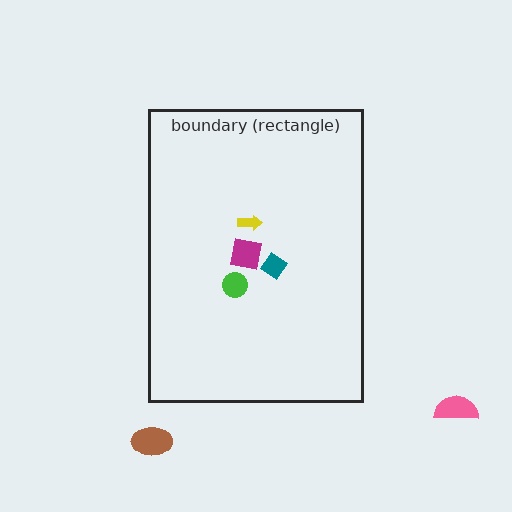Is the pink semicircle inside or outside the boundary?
Outside.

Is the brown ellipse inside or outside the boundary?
Outside.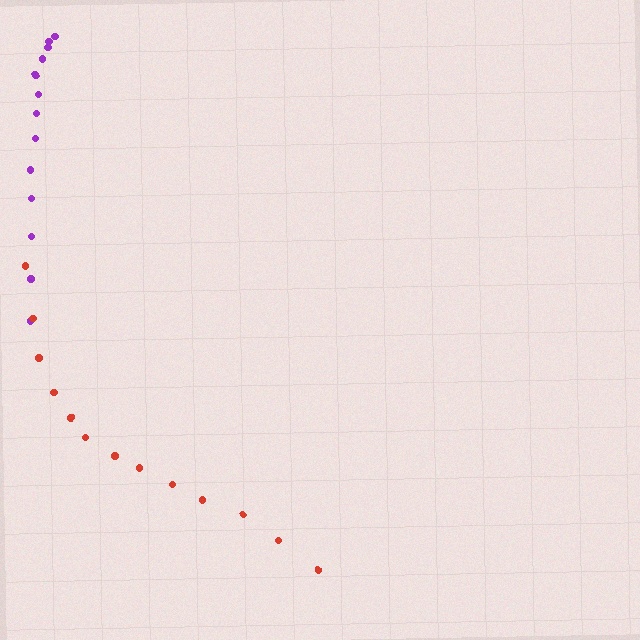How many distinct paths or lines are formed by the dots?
There are 2 distinct paths.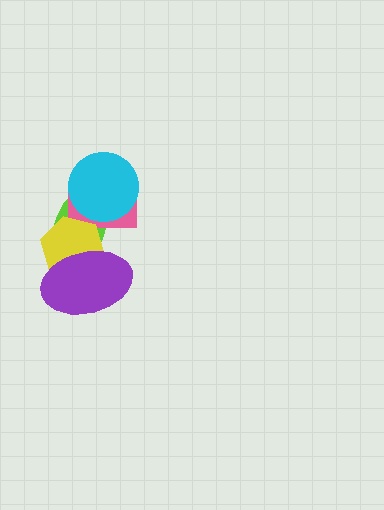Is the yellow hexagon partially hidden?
Yes, it is partially covered by another shape.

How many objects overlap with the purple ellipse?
2 objects overlap with the purple ellipse.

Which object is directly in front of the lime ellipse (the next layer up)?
The pink rectangle is directly in front of the lime ellipse.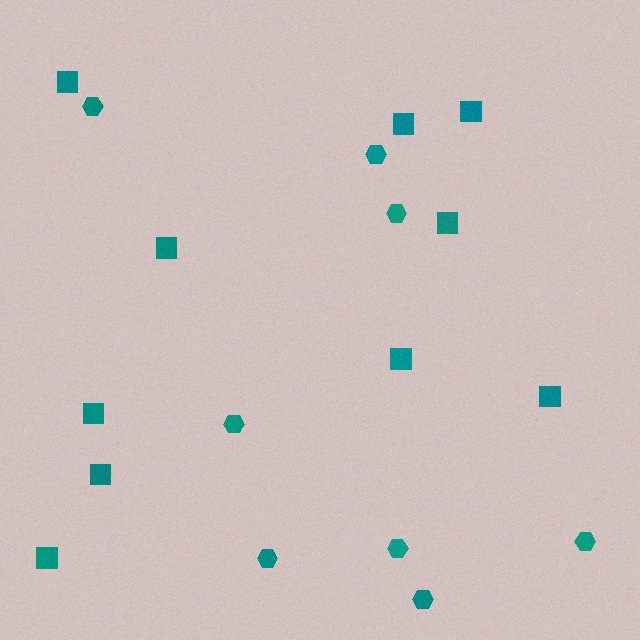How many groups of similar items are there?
There are 2 groups: one group of hexagons (8) and one group of squares (10).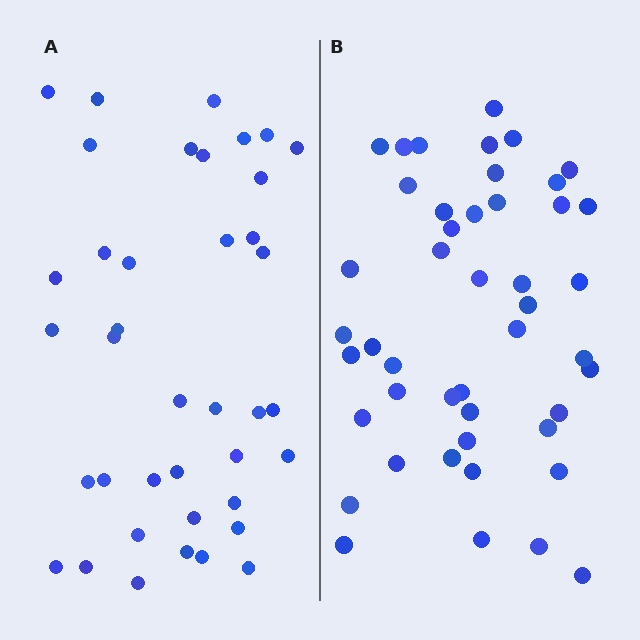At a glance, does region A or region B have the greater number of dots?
Region B (the right region) has more dots.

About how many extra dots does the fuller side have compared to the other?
Region B has roughly 8 or so more dots than region A.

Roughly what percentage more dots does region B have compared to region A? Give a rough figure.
About 20% more.